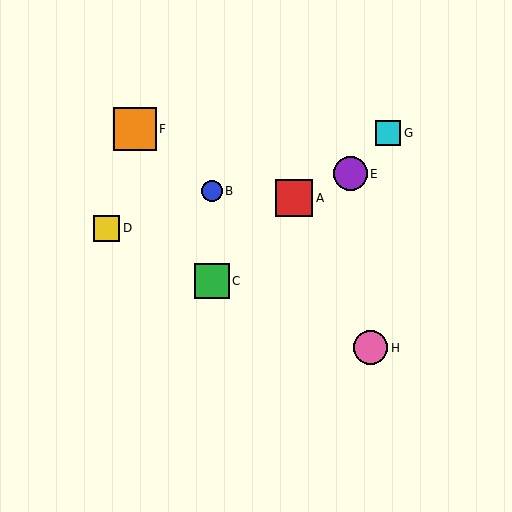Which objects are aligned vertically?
Objects B, C are aligned vertically.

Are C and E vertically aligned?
No, C is at x≈212 and E is at x≈350.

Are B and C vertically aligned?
Yes, both are at x≈212.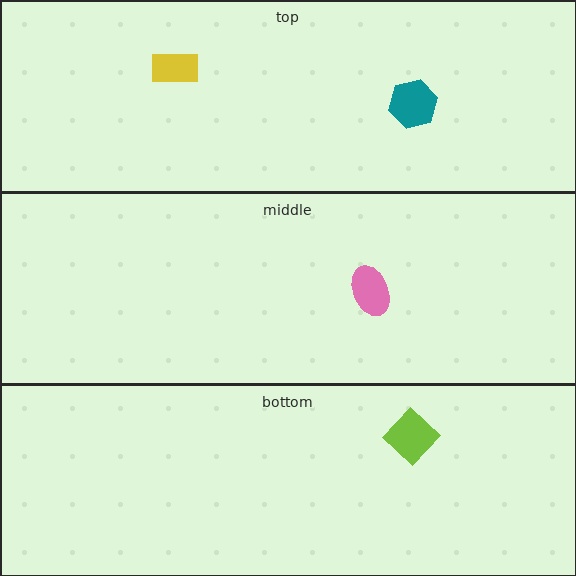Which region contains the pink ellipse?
The middle region.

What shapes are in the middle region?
The pink ellipse.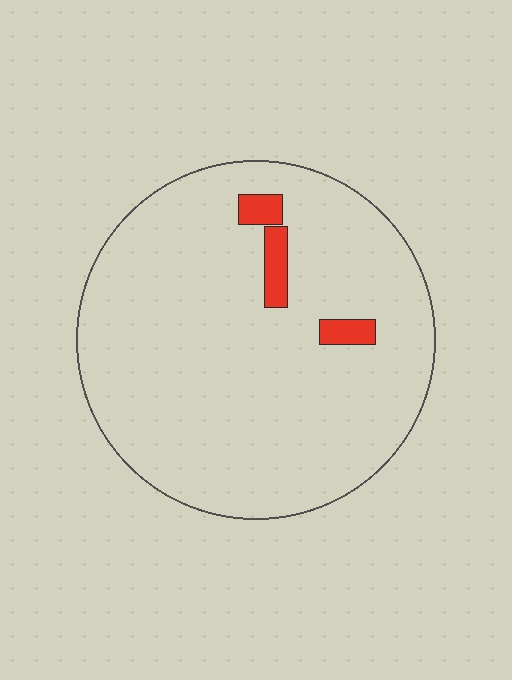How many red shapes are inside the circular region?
3.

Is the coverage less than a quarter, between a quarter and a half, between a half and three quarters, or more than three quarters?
Less than a quarter.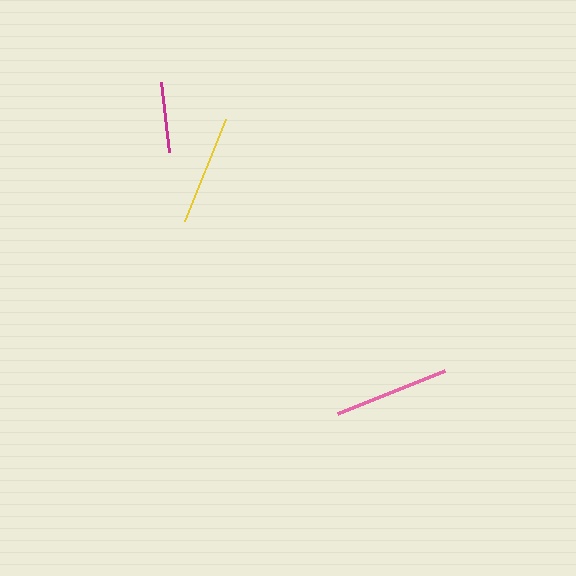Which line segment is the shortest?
The magenta line is the shortest at approximately 70 pixels.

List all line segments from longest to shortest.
From longest to shortest: pink, yellow, magenta.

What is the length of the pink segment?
The pink segment is approximately 115 pixels long.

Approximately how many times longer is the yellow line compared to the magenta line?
The yellow line is approximately 1.6 times the length of the magenta line.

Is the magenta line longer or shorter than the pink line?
The pink line is longer than the magenta line.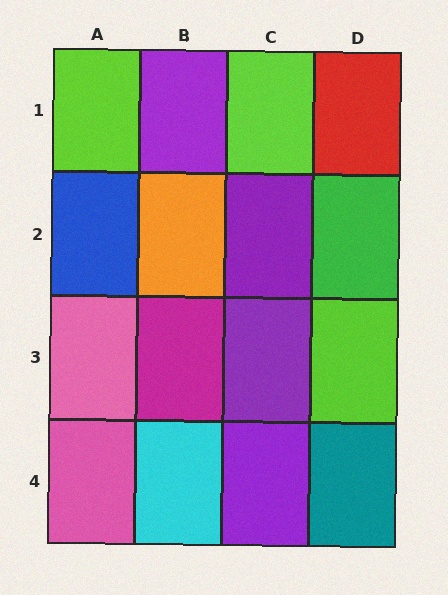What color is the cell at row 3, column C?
Purple.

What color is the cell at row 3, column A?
Pink.